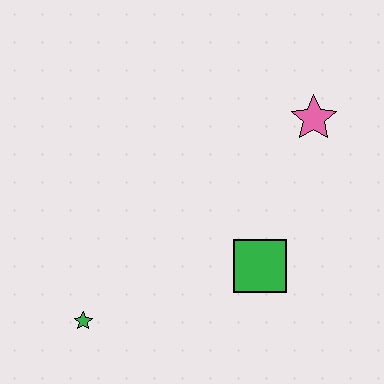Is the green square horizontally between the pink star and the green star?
Yes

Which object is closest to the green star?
The green square is closest to the green star.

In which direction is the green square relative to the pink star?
The green square is below the pink star.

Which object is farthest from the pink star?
The green star is farthest from the pink star.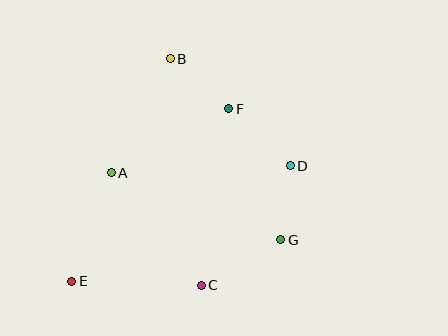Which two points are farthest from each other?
Points D and E are farthest from each other.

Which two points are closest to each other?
Points D and G are closest to each other.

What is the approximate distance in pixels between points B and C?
The distance between B and C is approximately 228 pixels.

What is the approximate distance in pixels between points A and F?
The distance between A and F is approximately 134 pixels.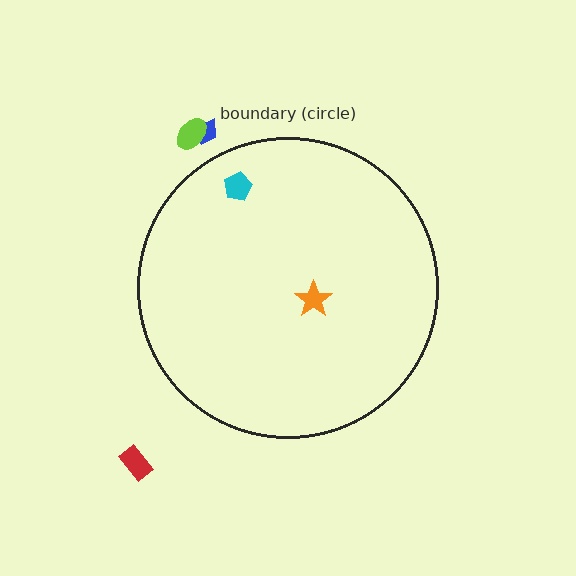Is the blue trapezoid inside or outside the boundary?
Outside.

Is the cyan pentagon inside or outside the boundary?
Inside.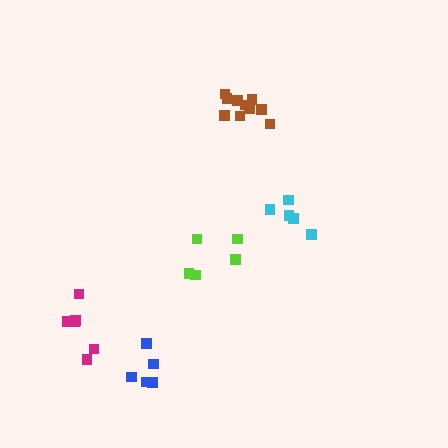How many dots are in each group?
Group 1: 5 dots, Group 2: 5 dots, Group 3: 11 dots, Group 4: 5 dots, Group 5: 6 dots (32 total).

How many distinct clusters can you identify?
There are 5 distinct clusters.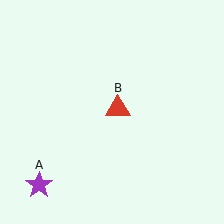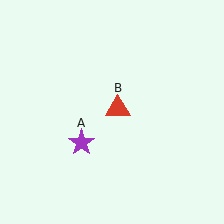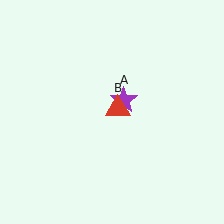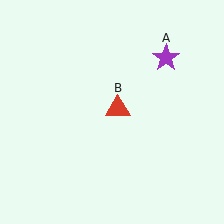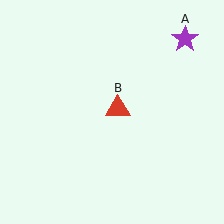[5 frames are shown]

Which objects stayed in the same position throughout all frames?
Red triangle (object B) remained stationary.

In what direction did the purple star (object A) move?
The purple star (object A) moved up and to the right.